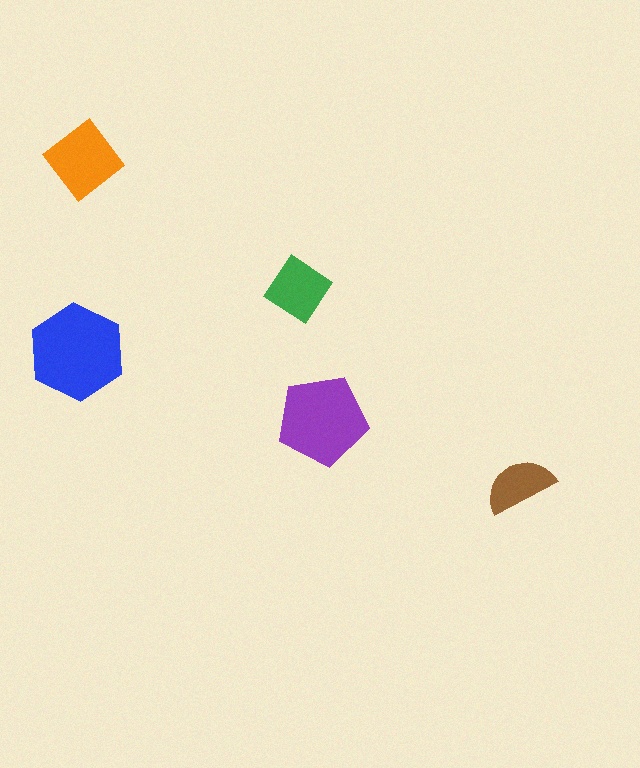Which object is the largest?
The blue hexagon.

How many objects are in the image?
There are 5 objects in the image.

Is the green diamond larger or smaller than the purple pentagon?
Smaller.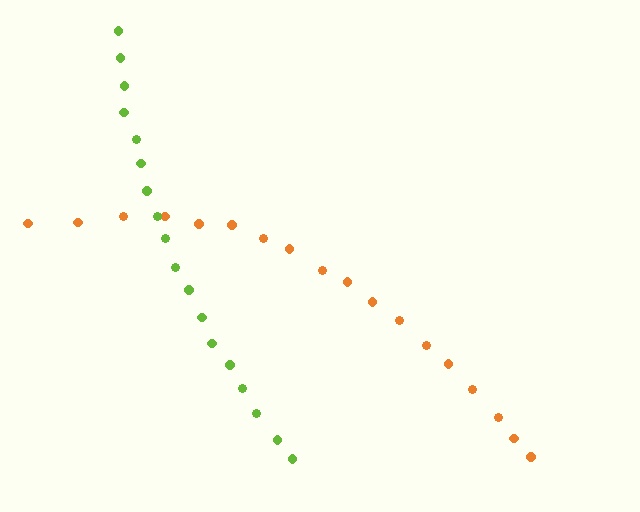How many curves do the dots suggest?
There are 2 distinct paths.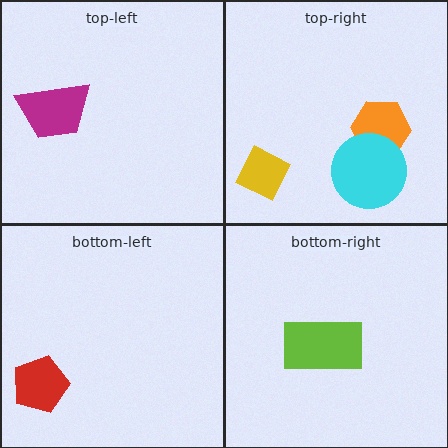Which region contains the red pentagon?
The bottom-left region.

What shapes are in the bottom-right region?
The lime rectangle.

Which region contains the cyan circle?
The top-right region.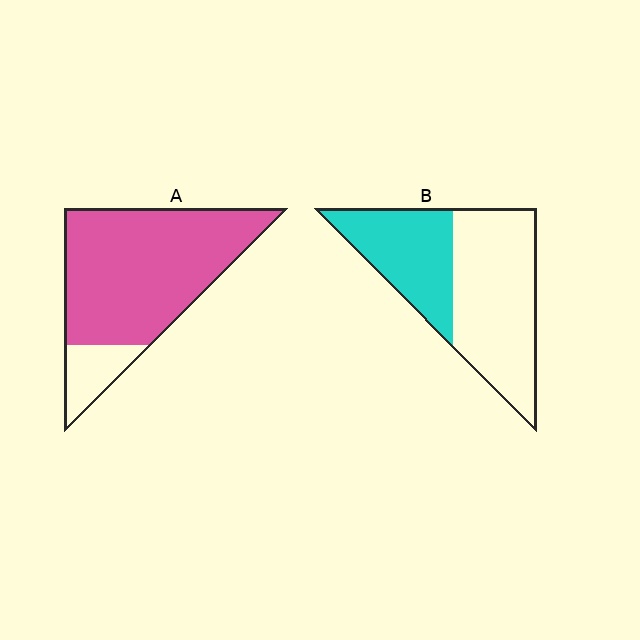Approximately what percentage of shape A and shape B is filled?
A is approximately 85% and B is approximately 40%.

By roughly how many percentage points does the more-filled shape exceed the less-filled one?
By roughly 45 percentage points (A over B).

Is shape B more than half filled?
No.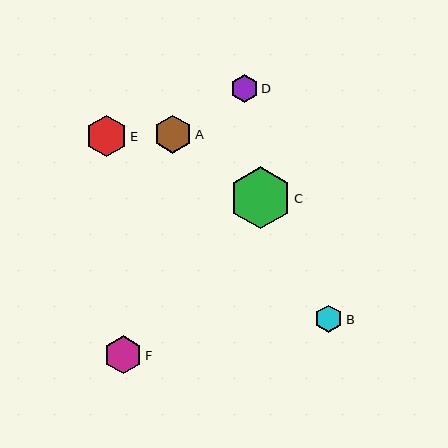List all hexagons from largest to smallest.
From largest to smallest: C, E, A, F, D, B.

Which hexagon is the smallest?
Hexagon B is the smallest with a size of approximately 27 pixels.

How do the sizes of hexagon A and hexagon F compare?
Hexagon A and hexagon F are approximately the same size.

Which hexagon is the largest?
Hexagon C is the largest with a size of approximately 63 pixels.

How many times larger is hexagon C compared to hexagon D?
Hexagon C is approximately 2.2 times the size of hexagon D.